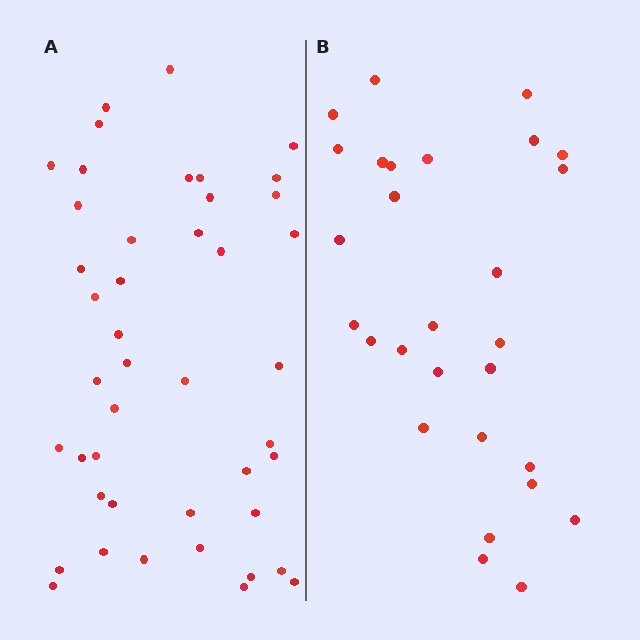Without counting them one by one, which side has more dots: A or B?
Region A (the left region) has more dots.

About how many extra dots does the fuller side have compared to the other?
Region A has approximately 15 more dots than region B.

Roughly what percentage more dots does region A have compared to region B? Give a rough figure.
About 55% more.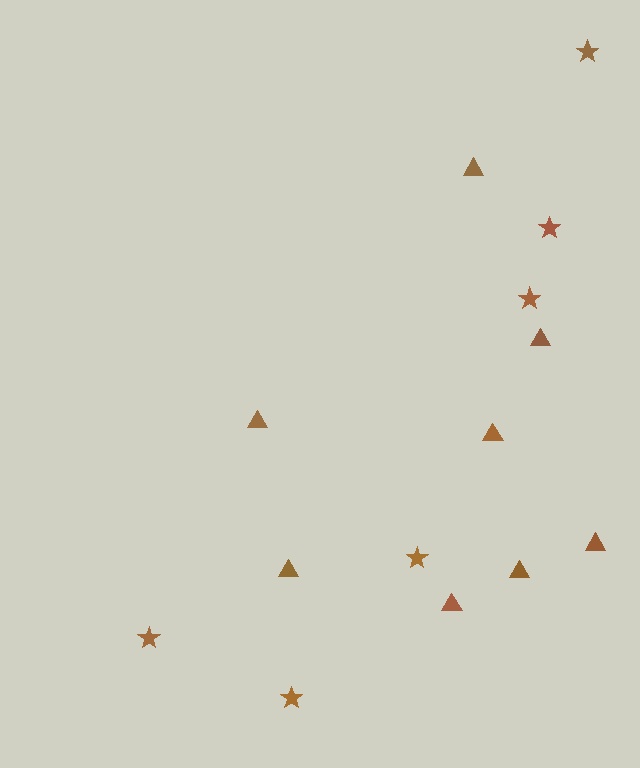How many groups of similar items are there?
There are 2 groups: one group of stars (6) and one group of triangles (8).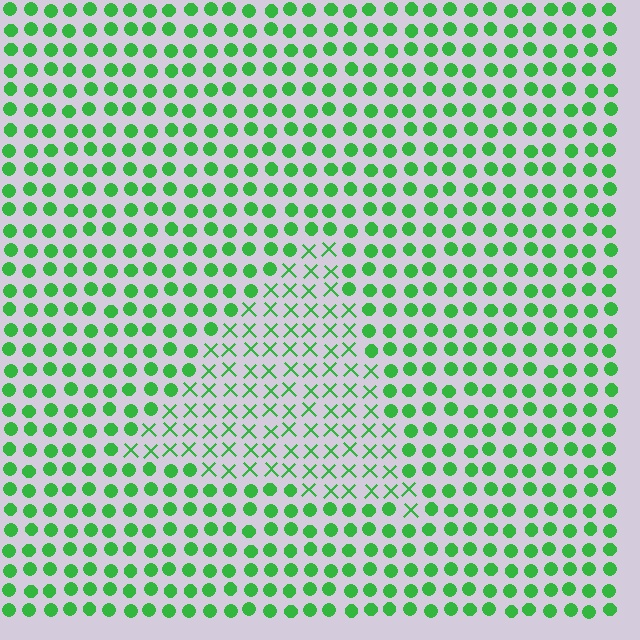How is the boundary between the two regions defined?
The boundary is defined by a change in element shape: X marks inside vs. circles outside. All elements share the same color and spacing.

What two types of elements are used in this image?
The image uses X marks inside the triangle region and circles outside it.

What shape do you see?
I see a triangle.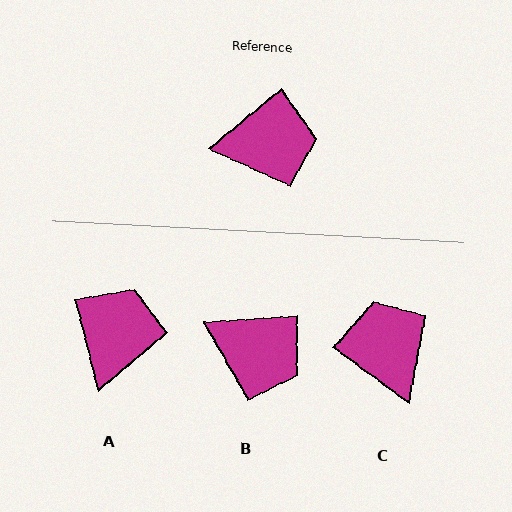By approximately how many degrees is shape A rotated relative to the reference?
Approximately 65 degrees counter-clockwise.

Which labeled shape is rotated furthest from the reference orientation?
C, about 104 degrees away.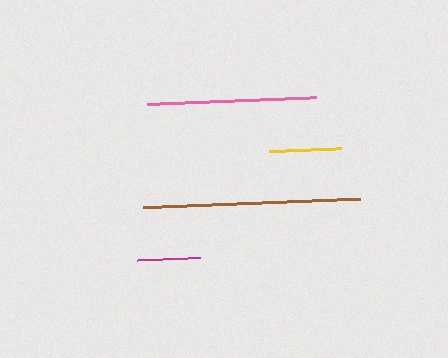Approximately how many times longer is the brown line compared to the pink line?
The brown line is approximately 1.3 times the length of the pink line.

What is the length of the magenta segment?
The magenta segment is approximately 63 pixels long.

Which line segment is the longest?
The brown line is the longest at approximately 217 pixels.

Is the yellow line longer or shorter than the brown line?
The brown line is longer than the yellow line.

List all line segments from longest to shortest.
From longest to shortest: brown, pink, yellow, magenta.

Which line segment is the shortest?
The magenta line is the shortest at approximately 63 pixels.